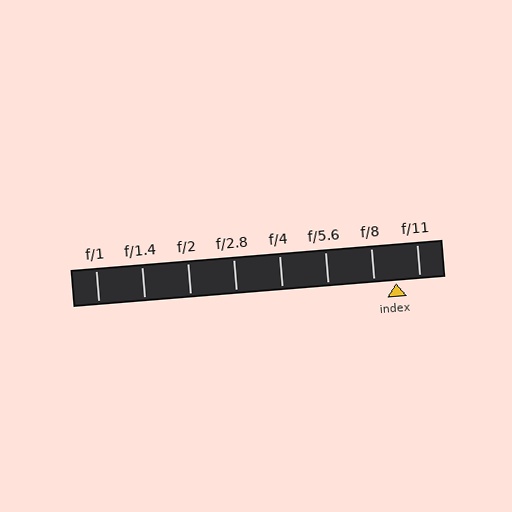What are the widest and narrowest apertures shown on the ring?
The widest aperture shown is f/1 and the narrowest is f/11.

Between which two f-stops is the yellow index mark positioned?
The index mark is between f/8 and f/11.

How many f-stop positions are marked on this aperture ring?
There are 8 f-stop positions marked.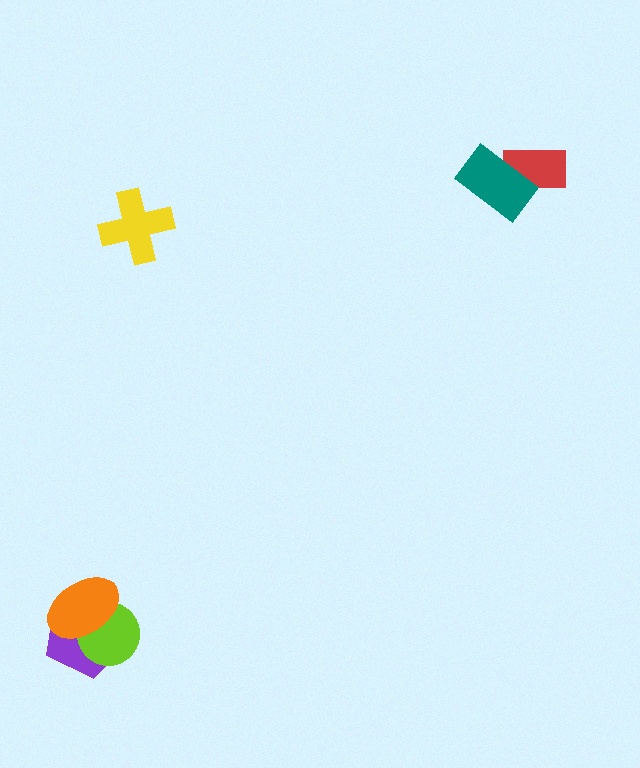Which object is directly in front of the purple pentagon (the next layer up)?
The lime circle is directly in front of the purple pentagon.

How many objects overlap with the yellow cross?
0 objects overlap with the yellow cross.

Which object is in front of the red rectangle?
The teal rectangle is in front of the red rectangle.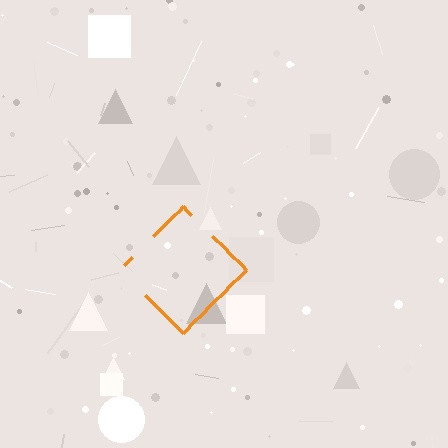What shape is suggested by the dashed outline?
The dashed outline suggests a diamond.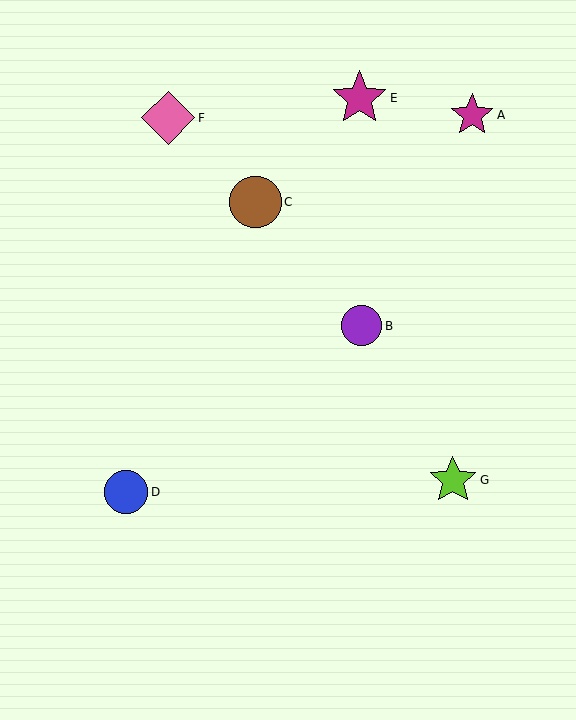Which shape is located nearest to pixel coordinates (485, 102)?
The magenta star (labeled A) at (472, 115) is nearest to that location.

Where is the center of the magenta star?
The center of the magenta star is at (472, 115).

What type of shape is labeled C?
Shape C is a brown circle.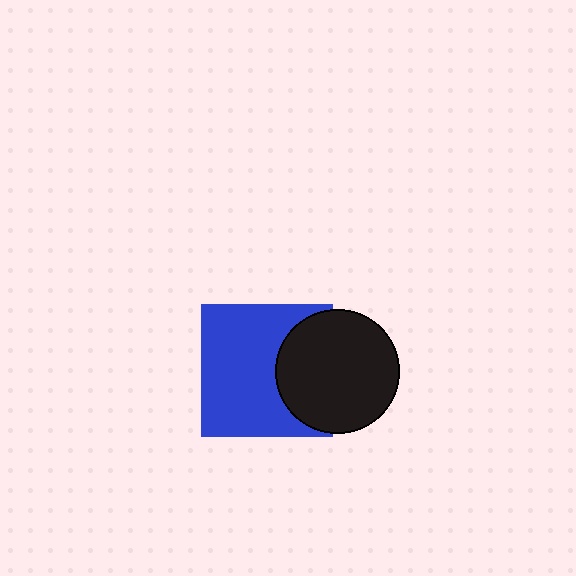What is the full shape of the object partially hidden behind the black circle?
The partially hidden object is a blue square.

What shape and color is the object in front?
The object in front is a black circle.